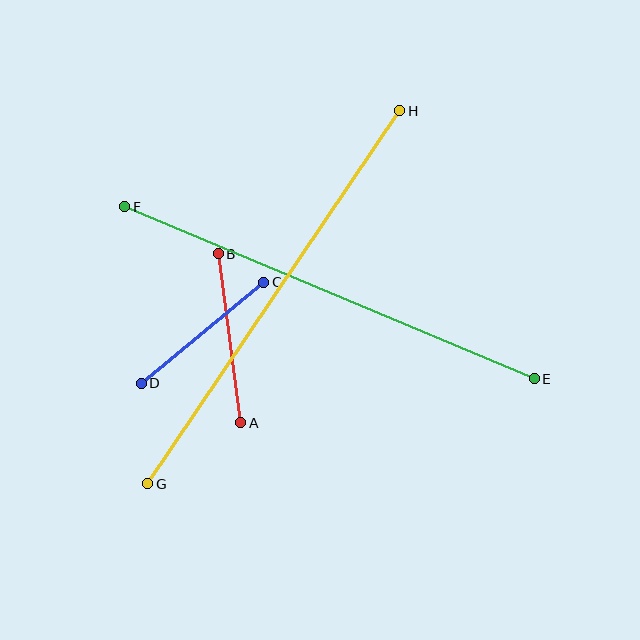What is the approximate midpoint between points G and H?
The midpoint is at approximately (274, 297) pixels.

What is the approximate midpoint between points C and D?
The midpoint is at approximately (203, 333) pixels.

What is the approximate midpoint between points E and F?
The midpoint is at approximately (329, 293) pixels.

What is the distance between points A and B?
The distance is approximately 170 pixels.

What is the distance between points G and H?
The distance is approximately 450 pixels.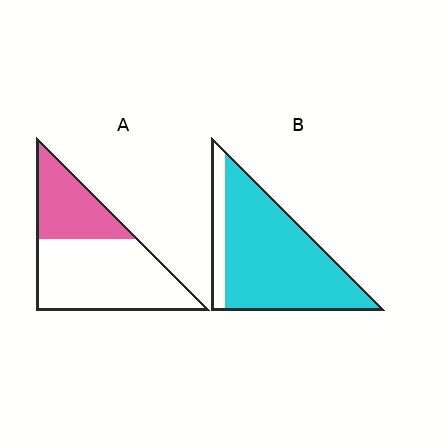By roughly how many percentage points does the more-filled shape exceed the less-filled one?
By roughly 50 percentage points (B over A).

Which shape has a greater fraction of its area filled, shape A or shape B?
Shape B.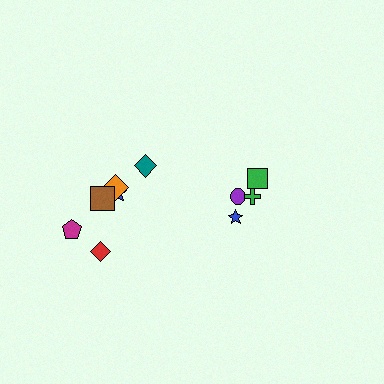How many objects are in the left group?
There are 6 objects.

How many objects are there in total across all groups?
There are 10 objects.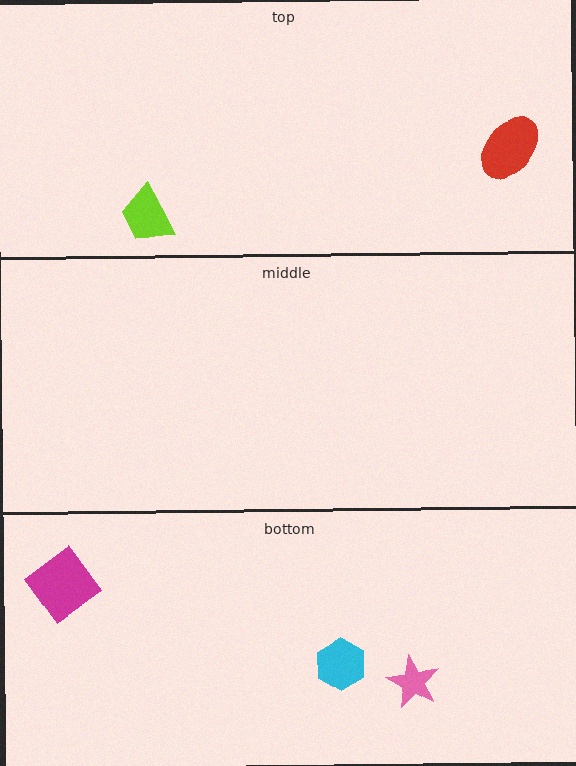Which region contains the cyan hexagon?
The bottom region.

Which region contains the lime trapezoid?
The top region.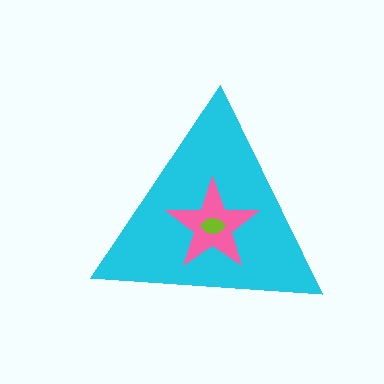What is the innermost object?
The lime ellipse.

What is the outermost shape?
The cyan triangle.